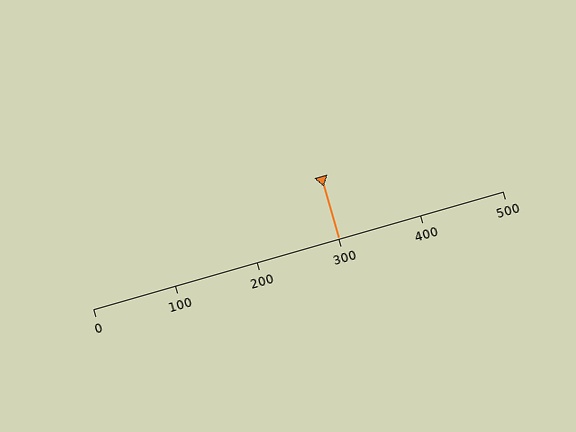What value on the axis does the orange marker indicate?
The marker indicates approximately 300.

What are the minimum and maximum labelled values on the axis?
The axis runs from 0 to 500.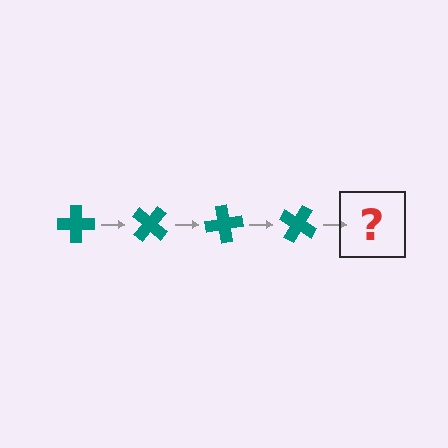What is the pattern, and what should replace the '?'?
The pattern is that the cross rotates 40 degrees each step. The '?' should be a teal cross rotated 160 degrees.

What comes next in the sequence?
The next element should be a teal cross rotated 160 degrees.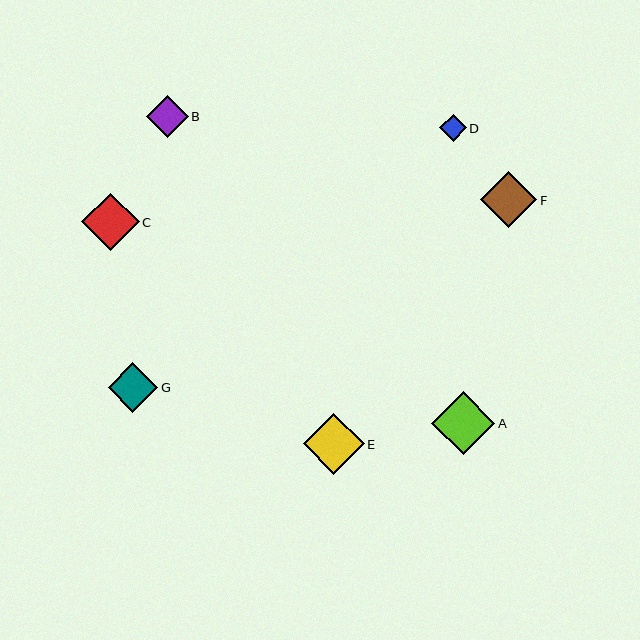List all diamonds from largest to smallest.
From largest to smallest: A, E, C, F, G, B, D.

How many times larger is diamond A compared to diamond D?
Diamond A is approximately 2.4 times the size of diamond D.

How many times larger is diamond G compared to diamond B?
Diamond G is approximately 1.2 times the size of diamond B.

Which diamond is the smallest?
Diamond D is the smallest with a size of approximately 27 pixels.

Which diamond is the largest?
Diamond A is the largest with a size of approximately 63 pixels.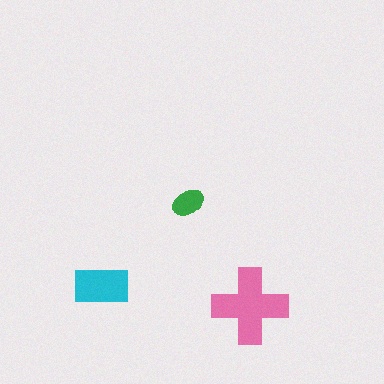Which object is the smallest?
The green ellipse.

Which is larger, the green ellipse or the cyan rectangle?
The cyan rectangle.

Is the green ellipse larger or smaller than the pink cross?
Smaller.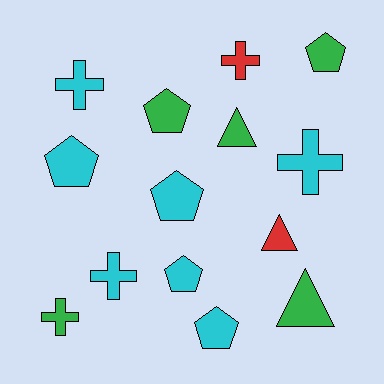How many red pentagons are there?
There are no red pentagons.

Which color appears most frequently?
Cyan, with 7 objects.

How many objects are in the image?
There are 14 objects.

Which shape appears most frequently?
Pentagon, with 6 objects.